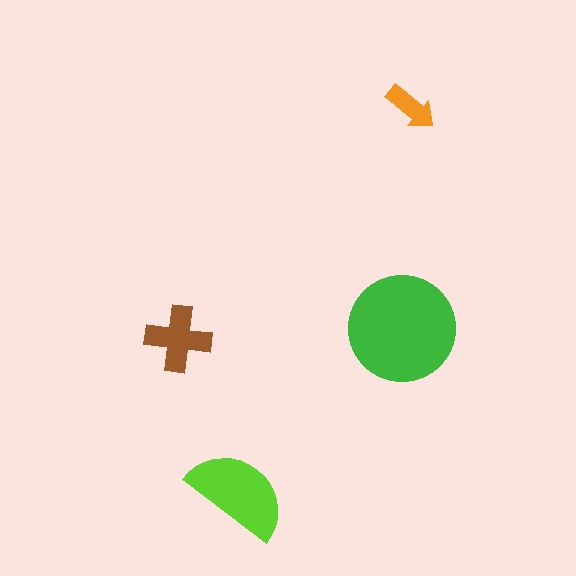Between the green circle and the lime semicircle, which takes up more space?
The green circle.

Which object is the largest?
The green circle.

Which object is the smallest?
The orange arrow.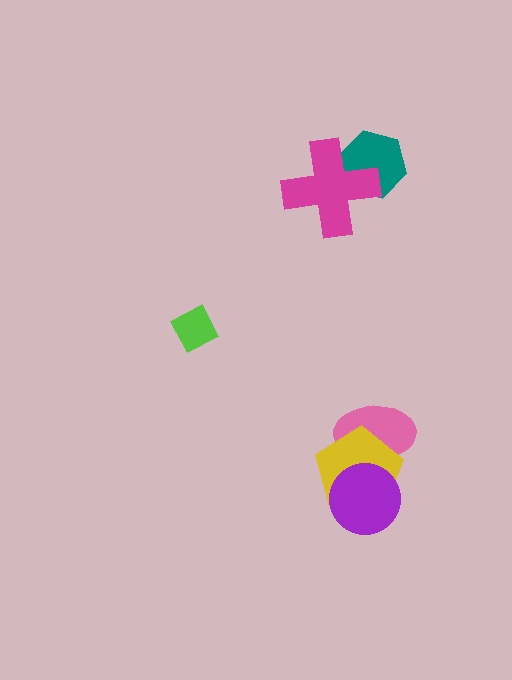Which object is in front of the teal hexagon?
The magenta cross is in front of the teal hexagon.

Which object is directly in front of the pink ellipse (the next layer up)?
The yellow pentagon is directly in front of the pink ellipse.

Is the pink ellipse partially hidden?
Yes, it is partially covered by another shape.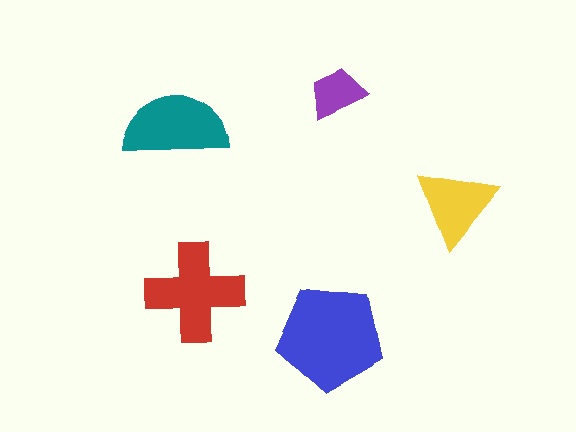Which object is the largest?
The blue pentagon.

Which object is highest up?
The purple trapezoid is topmost.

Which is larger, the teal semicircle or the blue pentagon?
The blue pentagon.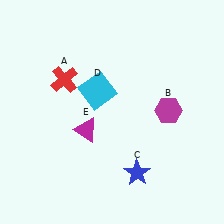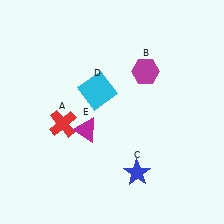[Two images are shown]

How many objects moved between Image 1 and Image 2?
2 objects moved between the two images.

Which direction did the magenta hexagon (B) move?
The magenta hexagon (B) moved up.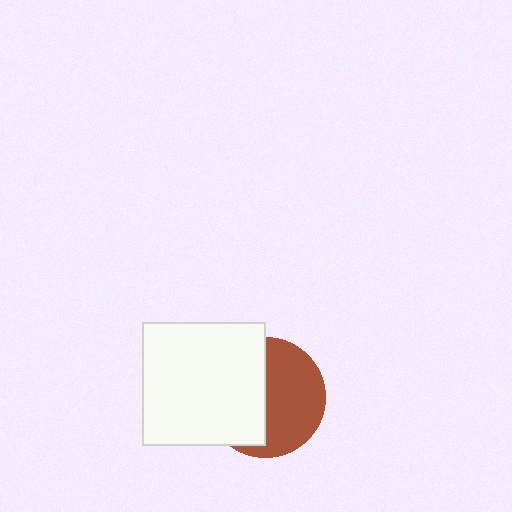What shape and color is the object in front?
The object in front is a white square.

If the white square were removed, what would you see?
You would see the complete brown circle.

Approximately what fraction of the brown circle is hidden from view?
Roughly 47% of the brown circle is hidden behind the white square.